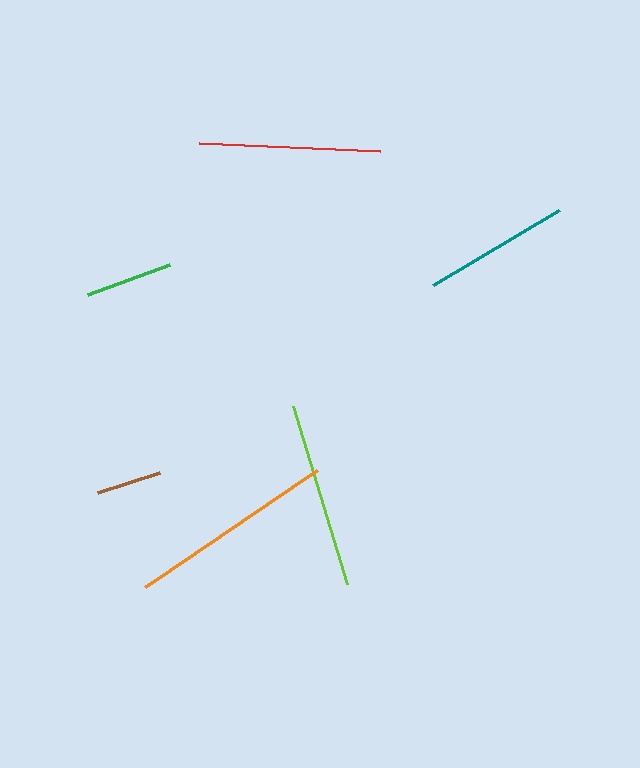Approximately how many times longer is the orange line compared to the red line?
The orange line is approximately 1.2 times the length of the red line.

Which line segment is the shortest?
The brown line is the shortest at approximately 65 pixels.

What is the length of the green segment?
The green segment is approximately 87 pixels long.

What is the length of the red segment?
The red segment is approximately 181 pixels long.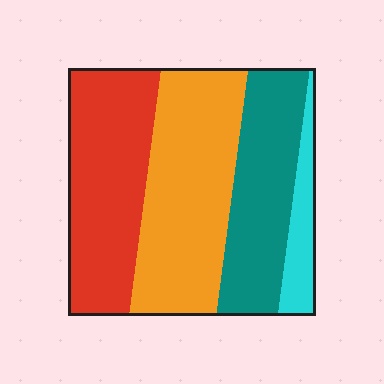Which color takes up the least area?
Cyan, at roughly 10%.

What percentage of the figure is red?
Red takes up between a sixth and a third of the figure.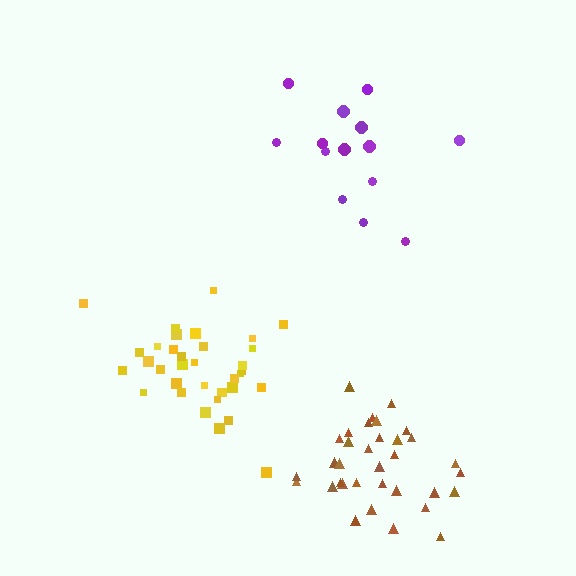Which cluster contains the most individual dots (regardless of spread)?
Yellow (35).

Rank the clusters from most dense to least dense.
brown, yellow, purple.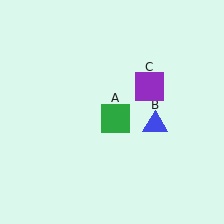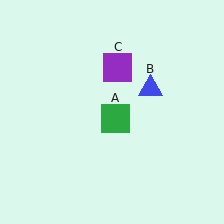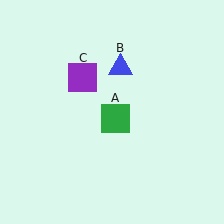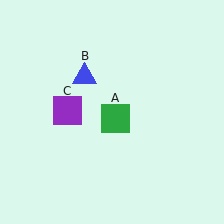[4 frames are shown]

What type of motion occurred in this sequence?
The blue triangle (object B), purple square (object C) rotated counterclockwise around the center of the scene.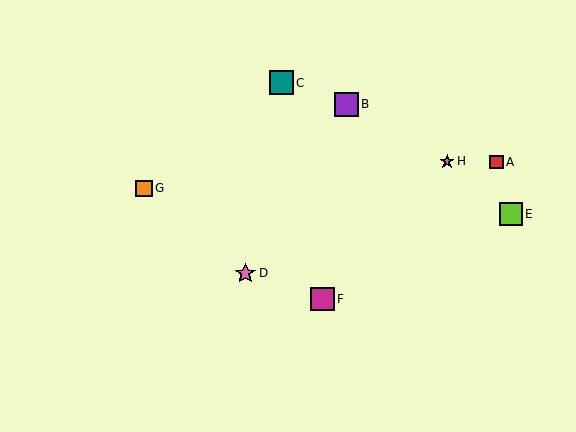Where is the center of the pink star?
The center of the pink star is at (245, 273).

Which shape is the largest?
The purple square (labeled B) is the largest.